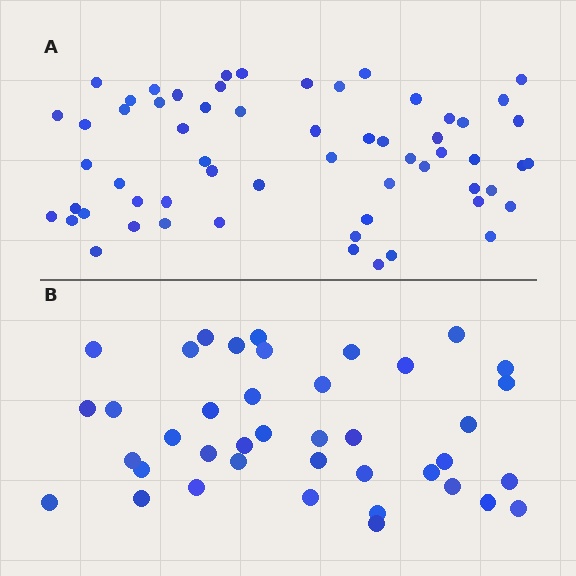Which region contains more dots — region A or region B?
Region A (the top region) has more dots.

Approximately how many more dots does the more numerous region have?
Region A has approximately 20 more dots than region B.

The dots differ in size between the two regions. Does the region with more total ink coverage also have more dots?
No. Region B has more total ink coverage because its dots are larger, but region A actually contains more individual dots. Total area can be misleading — the number of items is what matters here.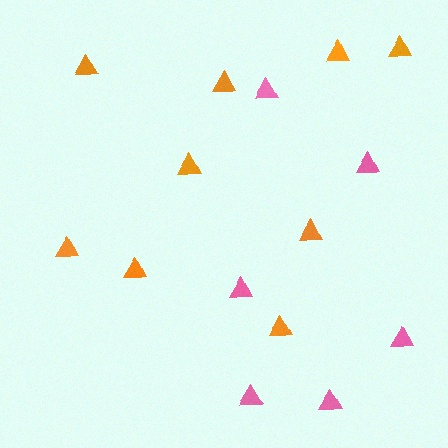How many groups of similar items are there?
There are 2 groups: one group of orange triangles (9) and one group of pink triangles (6).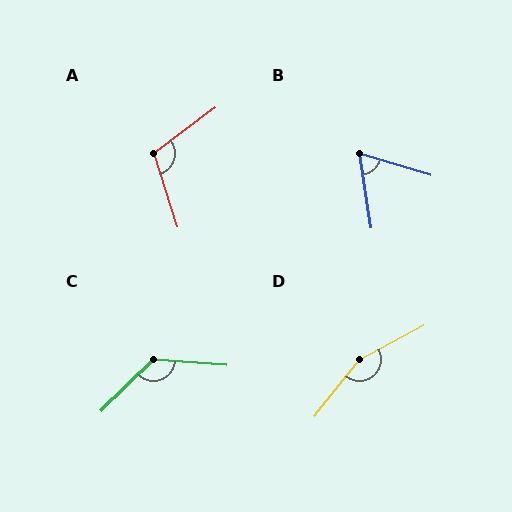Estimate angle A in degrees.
Approximately 109 degrees.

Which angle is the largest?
D, at approximately 156 degrees.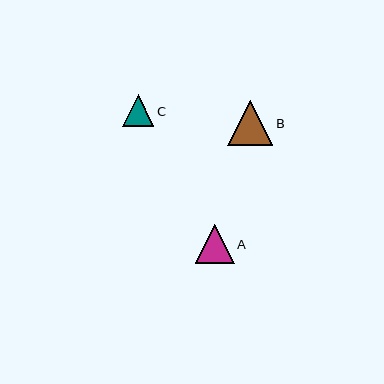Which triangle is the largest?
Triangle B is the largest with a size of approximately 45 pixels.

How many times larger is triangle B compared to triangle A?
Triangle B is approximately 1.2 times the size of triangle A.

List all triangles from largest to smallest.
From largest to smallest: B, A, C.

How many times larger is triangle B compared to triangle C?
Triangle B is approximately 1.5 times the size of triangle C.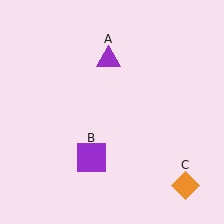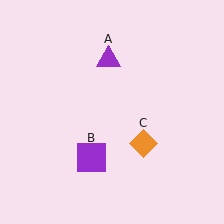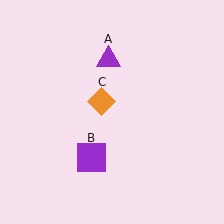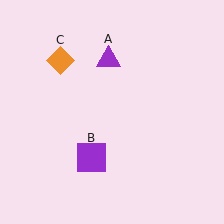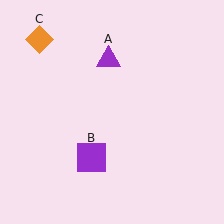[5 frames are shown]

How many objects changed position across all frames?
1 object changed position: orange diamond (object C).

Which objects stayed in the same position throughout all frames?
Purple triangle (object A) and purple square (object B) remained stationary.